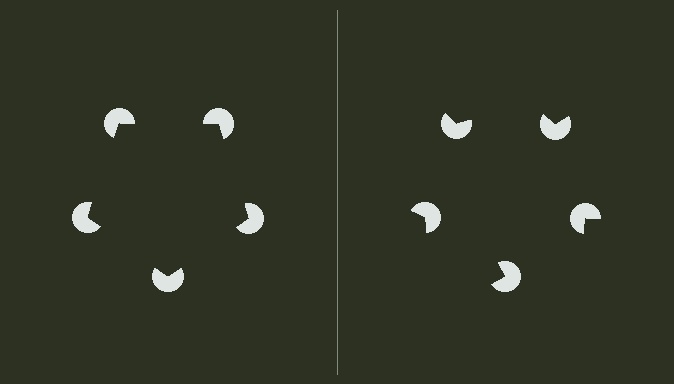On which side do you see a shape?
An illusory pentagon appears on the left side. On the right side the wedge cuts are rotated, so no coherent shape forms.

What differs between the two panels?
The pac-man discs are positioned identically on both sides; only the wedge orientations differ. On the left they align to a pentagon; on the right they are misaligned.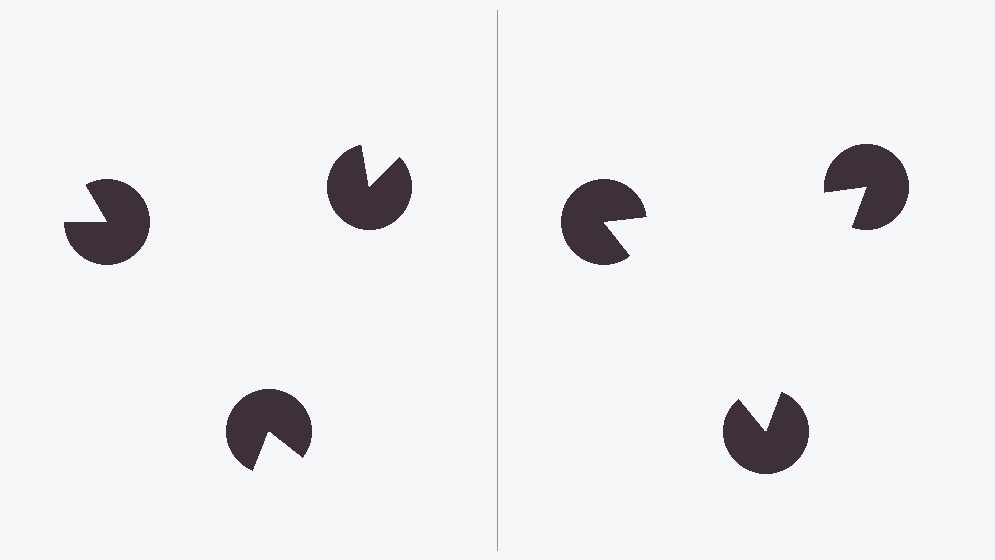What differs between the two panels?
The pac-man discs are positioned identically on both sides; only the wedge orientations differ. On the right they align to a triangle; on the left they are misaligned.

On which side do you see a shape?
An illusory triangle appears on the right side. On the left side the wedge cuts are rotated, so no coherent shape forms.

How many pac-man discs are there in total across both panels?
6 — 3 on each side.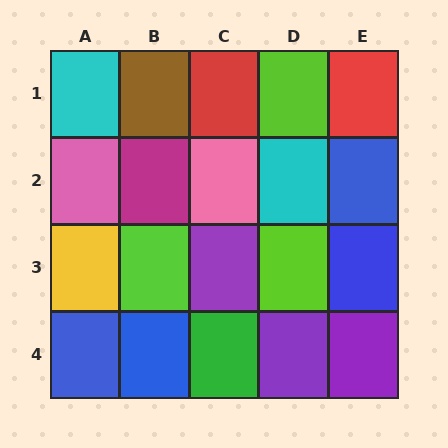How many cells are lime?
3 cells are lime.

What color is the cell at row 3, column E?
Blue.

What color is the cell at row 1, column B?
Brown.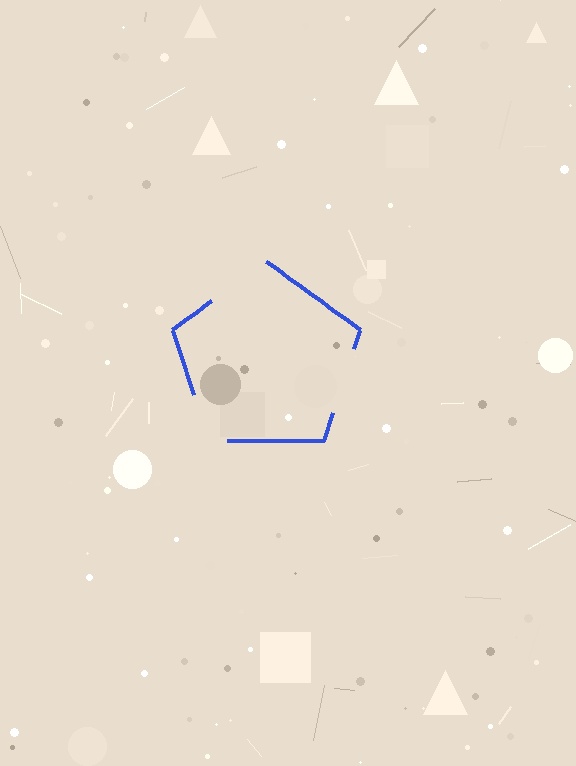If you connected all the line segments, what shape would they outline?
They would outline a pentagon.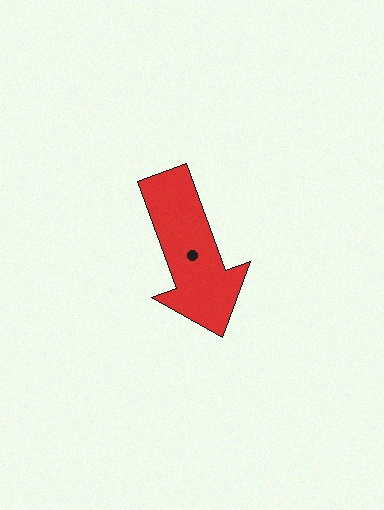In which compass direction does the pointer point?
South.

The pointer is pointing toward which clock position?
Roughly 5 o'clock.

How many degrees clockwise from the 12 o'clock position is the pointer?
Approximately 160 degrees.